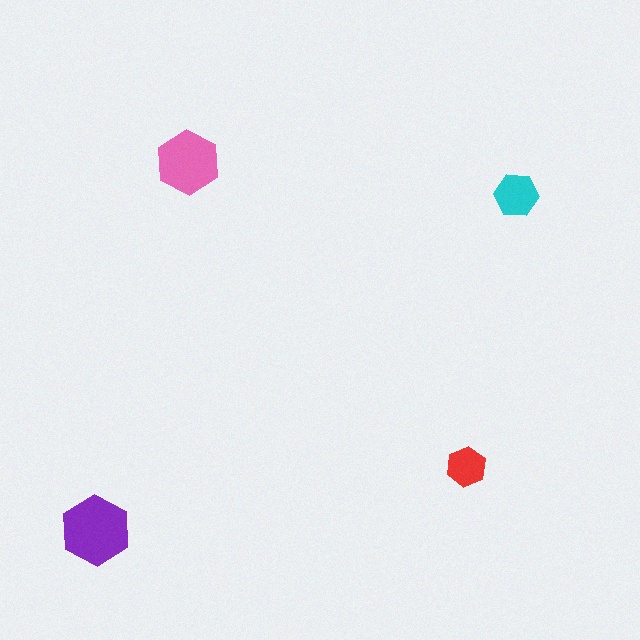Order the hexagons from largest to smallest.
the purple one, the pink one, the cyan one, the red one.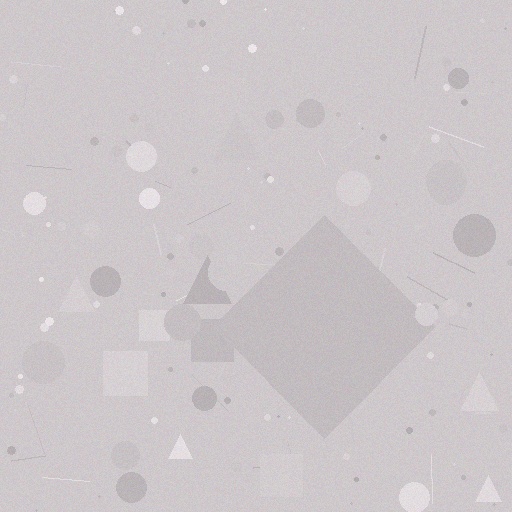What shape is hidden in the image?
A diamond is hidden in the image.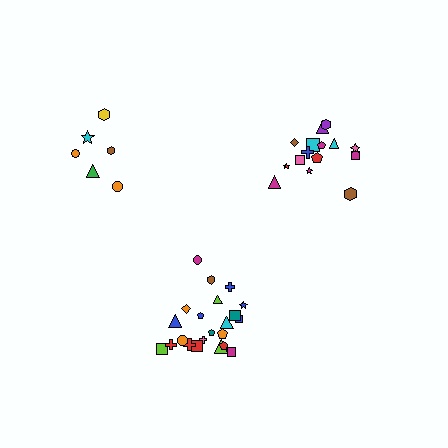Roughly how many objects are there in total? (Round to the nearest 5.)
Roughly 45 objects in total.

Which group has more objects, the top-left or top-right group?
The top-right group.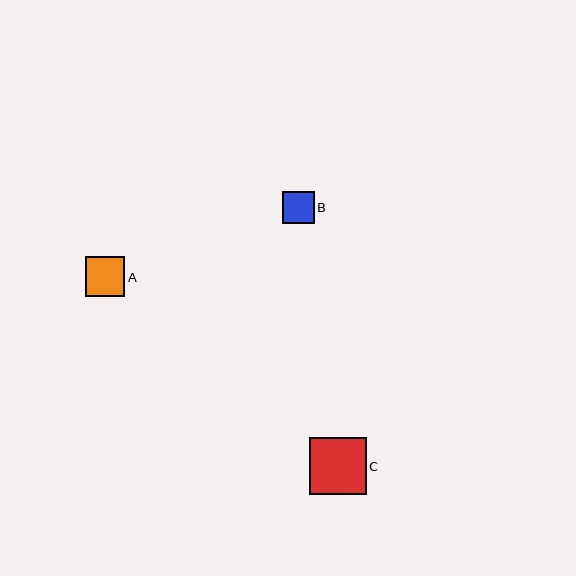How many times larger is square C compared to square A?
Square C is approximately 1.4 times the size of square A.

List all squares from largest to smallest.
From largest to smallest: C, A, B.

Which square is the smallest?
Square B is the smallest with a size of approximately 32 pixels.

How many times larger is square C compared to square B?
Square C is approximately 1.8 times the size of square B.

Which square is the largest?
Square C is the largest with a size of approximately 57 pixels.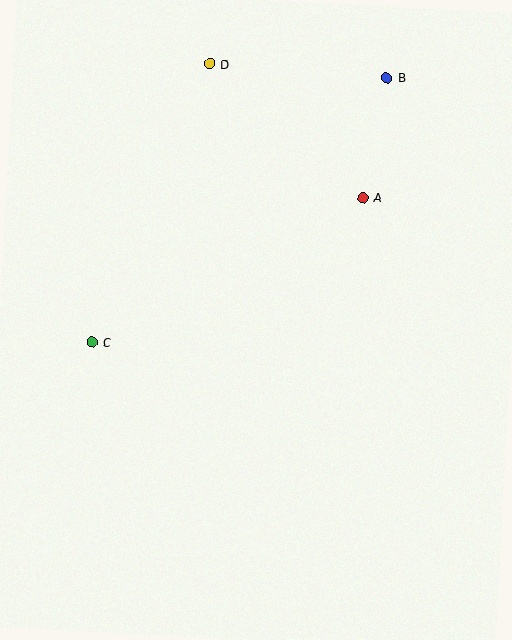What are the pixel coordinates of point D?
Point D is at (210, 64).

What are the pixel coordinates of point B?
Point B is at (387, 77).